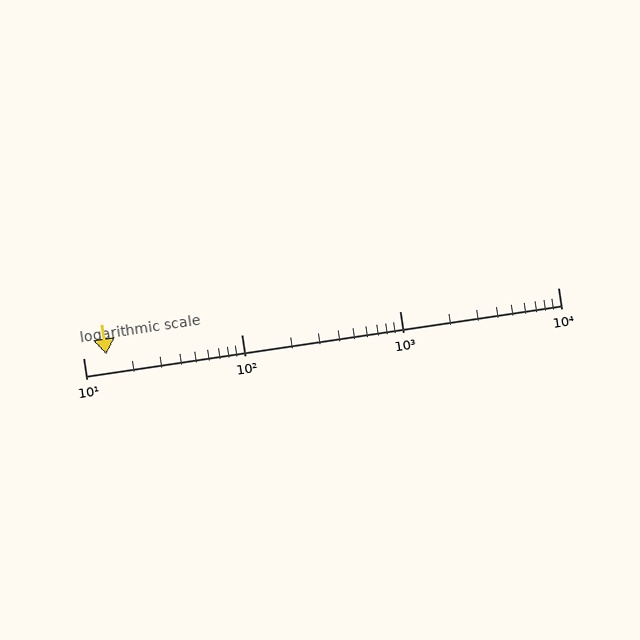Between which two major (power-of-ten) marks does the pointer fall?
The pointer is between 10 and 100.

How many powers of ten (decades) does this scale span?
The scale spans 3 decades, from 10 to 10000.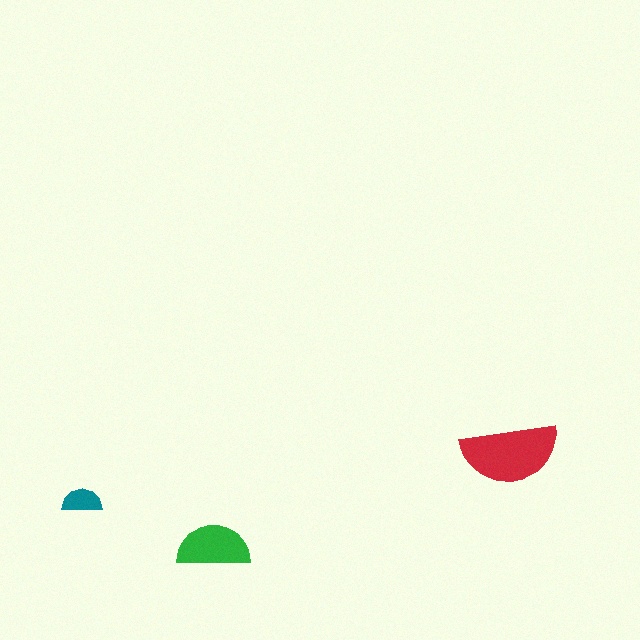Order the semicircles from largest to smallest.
the red one, the green one, the teal one.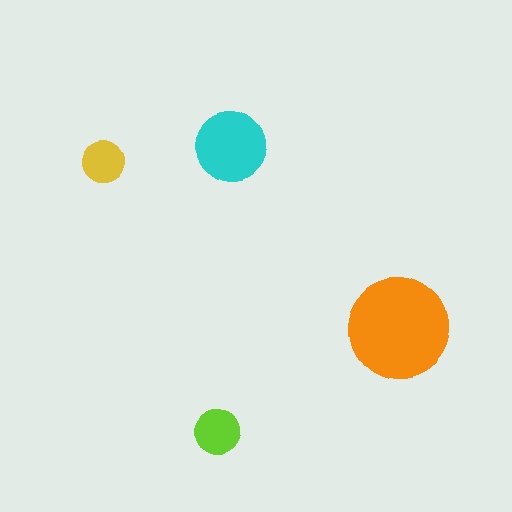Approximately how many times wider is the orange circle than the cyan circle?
About 1.5 times wider.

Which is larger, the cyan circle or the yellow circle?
The cyan one.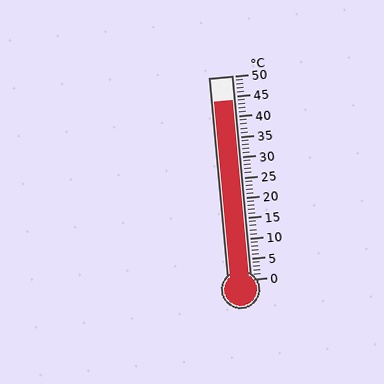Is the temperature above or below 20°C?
The temperature is above 20°C.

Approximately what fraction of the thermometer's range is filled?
The thermometer is filled to approximately 90% of its range.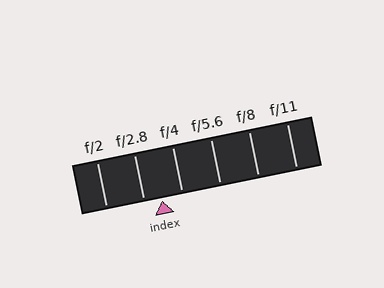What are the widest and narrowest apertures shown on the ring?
The widest aperture shown is f/2 and the narrowest is f/11.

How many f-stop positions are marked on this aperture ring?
There are 6 f-stop positions marked.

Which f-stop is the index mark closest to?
The index mark is closest to f/2.8.